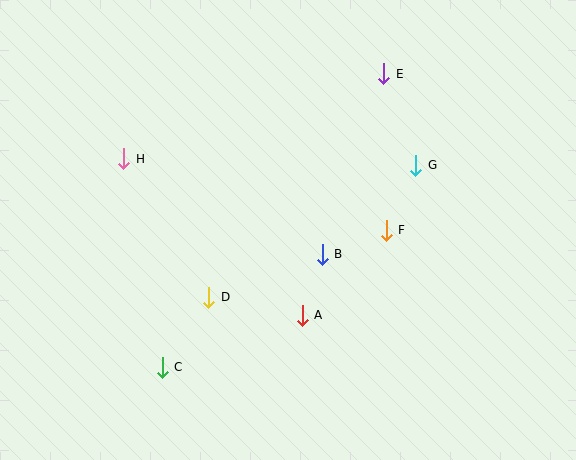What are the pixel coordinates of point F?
Point F is at (386, 230).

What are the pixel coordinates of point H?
Point H is at (124, 159).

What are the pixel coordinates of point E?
Point E is at (384, 74).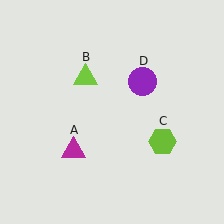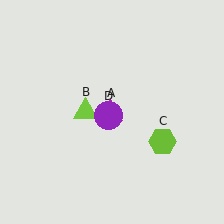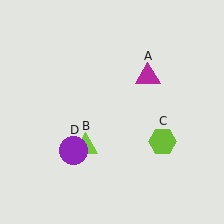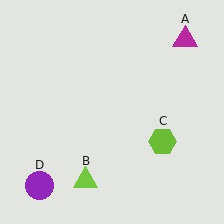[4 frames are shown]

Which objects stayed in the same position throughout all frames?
Lime hexagon (object C) remained stationary.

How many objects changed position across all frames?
3 objects changed position: magenta triangle (object A), lime triangle (object B), purple circle (object D).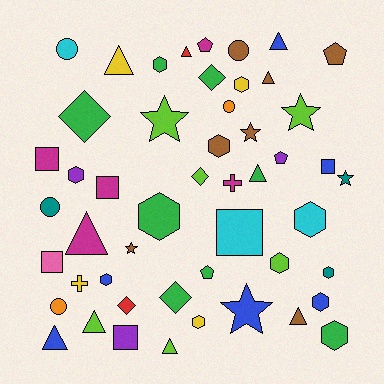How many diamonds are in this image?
There are 5 diamonds.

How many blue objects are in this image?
There are 6 blue objects.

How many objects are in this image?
There are 50 objects.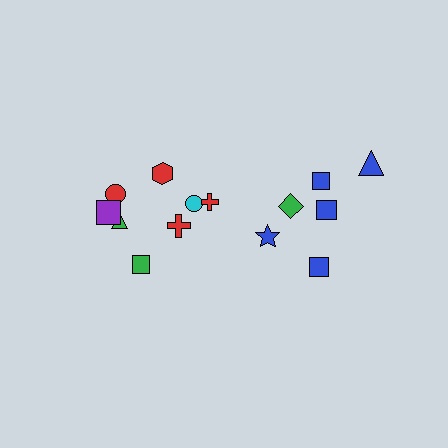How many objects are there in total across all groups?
There are 14 objects.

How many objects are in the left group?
There are 8 objects.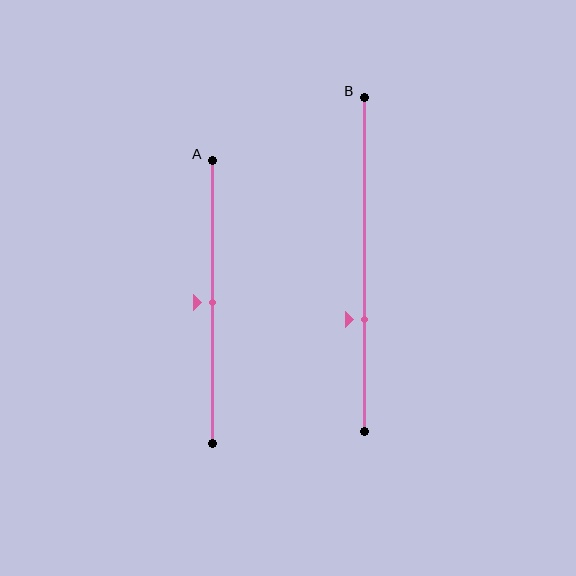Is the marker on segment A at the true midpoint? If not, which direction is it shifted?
Yes, the marker on segment A is at the true midpoint.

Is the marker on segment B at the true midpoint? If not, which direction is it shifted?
No, the marker on segment B is shifted downward by about 16% of the segment length.